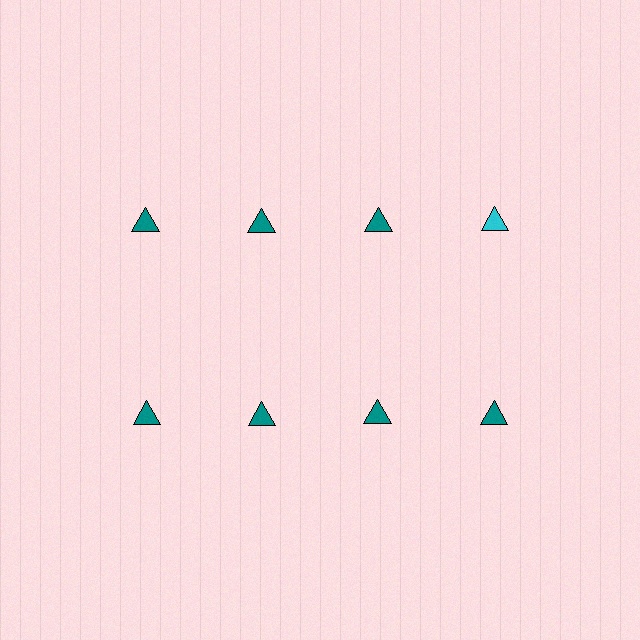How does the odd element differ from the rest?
It has a different color: cyan instead of teal.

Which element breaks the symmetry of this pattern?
The cyan triangle in the top row, second from right column breaks the symmetry. All other shapes are teal triangles.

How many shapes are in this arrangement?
There are 8 shapes arranged in a grid pattern.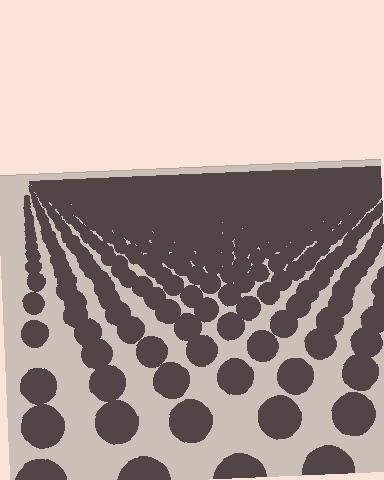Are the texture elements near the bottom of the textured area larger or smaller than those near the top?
Larger. Near the bottom, elements are closer to the viewer and appear at a bigger on-screen size.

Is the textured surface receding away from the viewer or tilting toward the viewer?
The surface is receding away from the viewer. Texture elements get smaller and denser toward the top.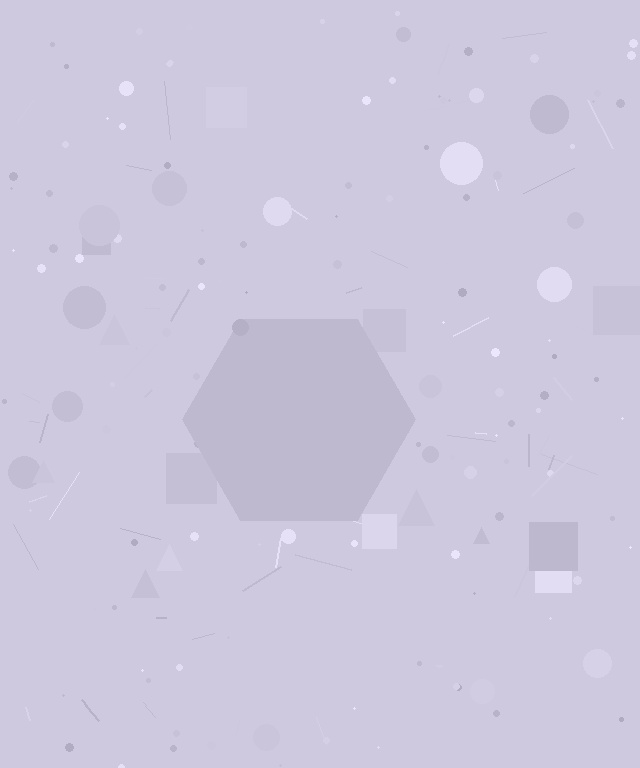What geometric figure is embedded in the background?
A hexagon is embedded in the background.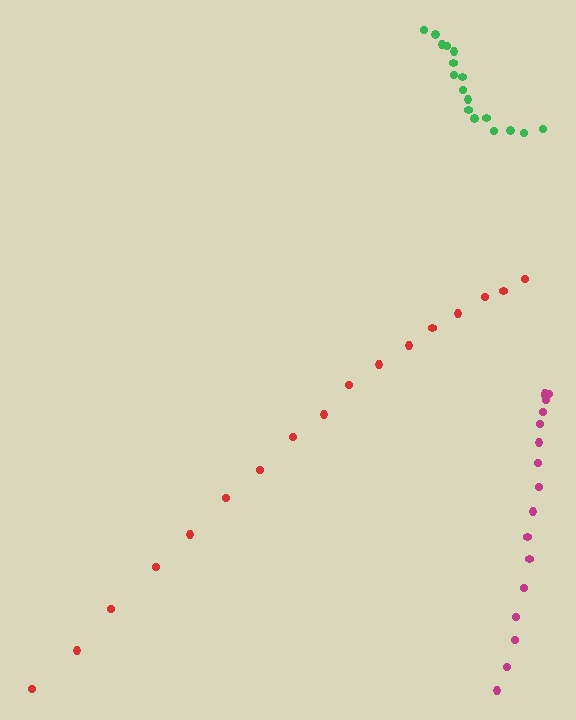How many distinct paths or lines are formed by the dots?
There are 3 distinct paths.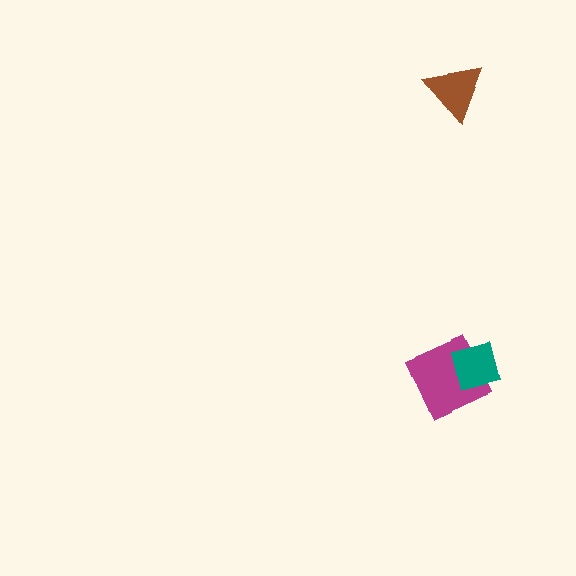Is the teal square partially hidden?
No, no other shape covers it.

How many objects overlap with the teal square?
1 object overlaps with the teal square.